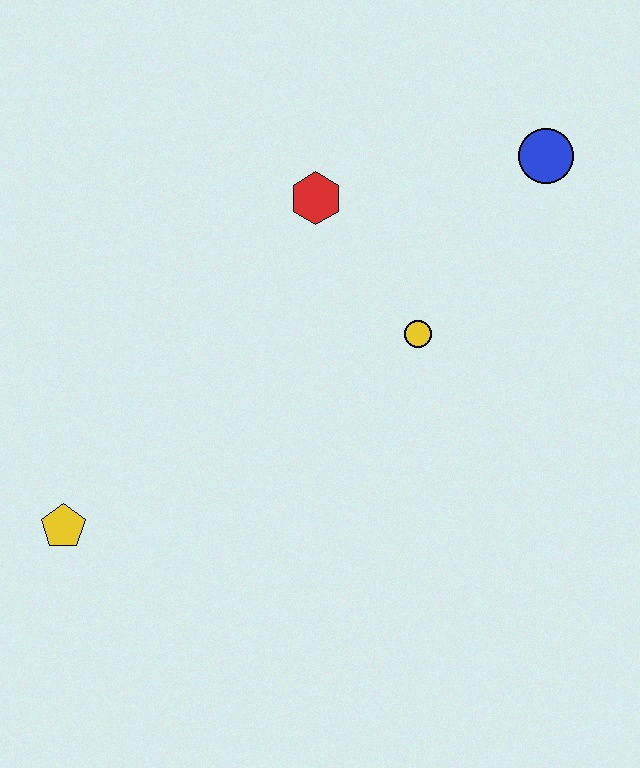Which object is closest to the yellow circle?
The red hexagon is closest to the yellow circle.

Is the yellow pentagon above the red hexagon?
No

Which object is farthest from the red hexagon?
The yellow pentagon is farthest from the red hexagon.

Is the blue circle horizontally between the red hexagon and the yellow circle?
No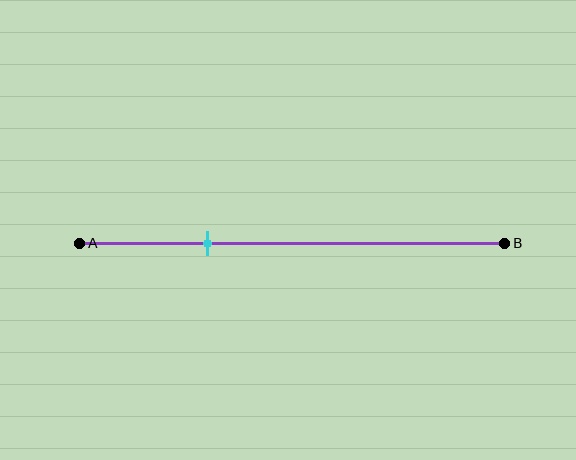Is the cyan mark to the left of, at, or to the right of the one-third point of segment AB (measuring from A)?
The cyan mark is to the left of the one-third point of segment AB.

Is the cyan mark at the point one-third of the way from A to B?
No, the mark is at about 30% from A, not at the 33% one-third point.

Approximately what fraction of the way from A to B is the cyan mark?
The cyan mark is approximately 30% of the way from A to B.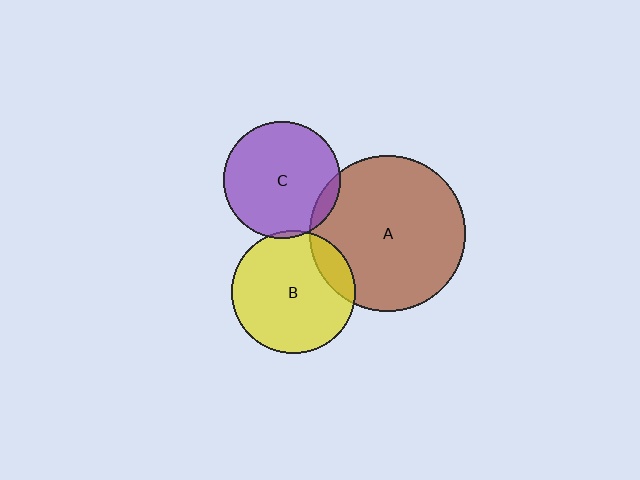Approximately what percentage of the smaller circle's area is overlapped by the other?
Approximately 10%.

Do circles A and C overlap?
Yes.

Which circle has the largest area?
Circle A (brown).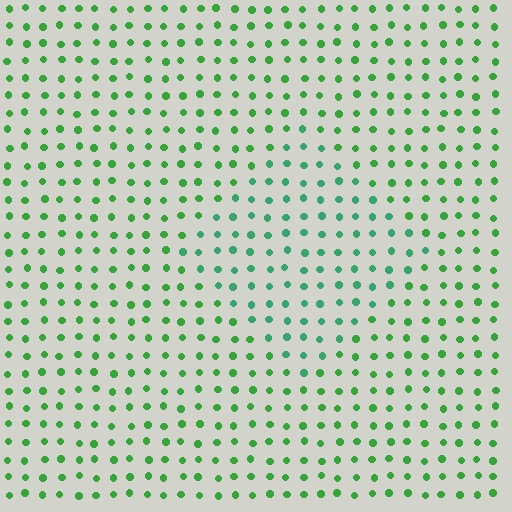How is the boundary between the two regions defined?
The boundary is defined purely by a slight shift in hue (about 27 degrees). Spacing, size, and orientation are identical on both sides.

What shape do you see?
I see a diamond.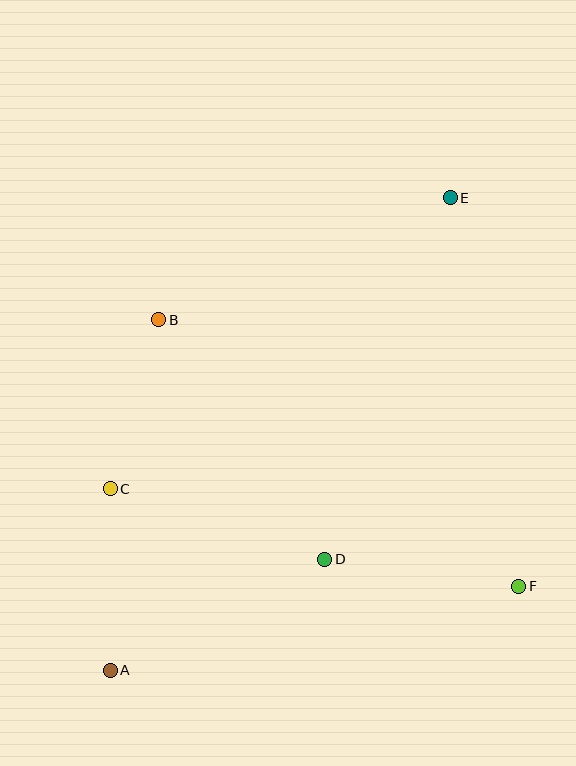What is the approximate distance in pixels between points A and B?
The distance between A and B is approximately 354 pixels.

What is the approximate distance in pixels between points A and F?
The distance between A and F is approximately 417 pixels.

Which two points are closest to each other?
Points B and C are closest to each other.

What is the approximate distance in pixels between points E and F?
The distance between E and F is approximately 394 pixels.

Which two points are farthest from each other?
Points A and E are farthest from each other.